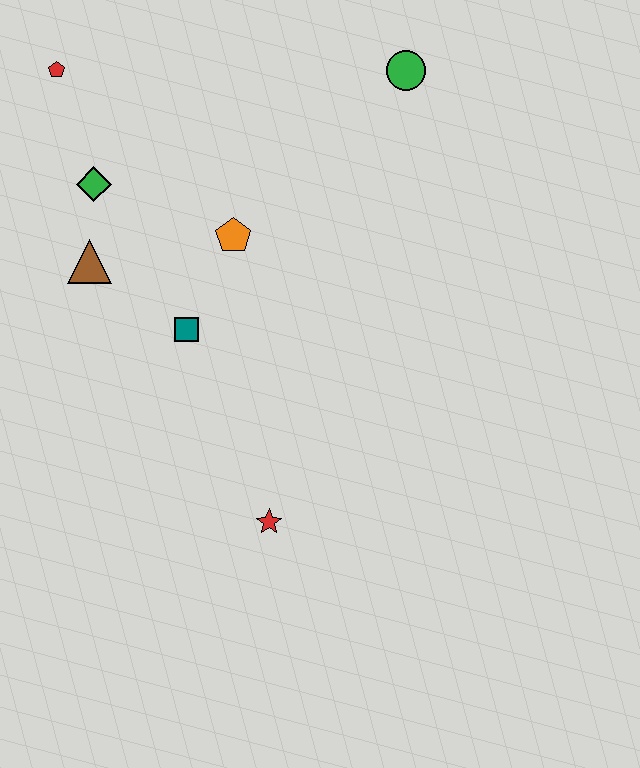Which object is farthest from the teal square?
The green circle is farthest from the teal square.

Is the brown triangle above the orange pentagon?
No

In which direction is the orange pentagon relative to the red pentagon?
The orange pentagon is to the right of the red pentagon.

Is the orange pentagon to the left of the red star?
Yes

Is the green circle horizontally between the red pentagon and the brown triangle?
No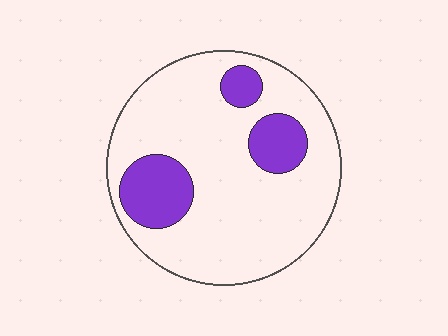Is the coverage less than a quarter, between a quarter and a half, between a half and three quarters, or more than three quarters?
Less than a quarter.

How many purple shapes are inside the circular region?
3.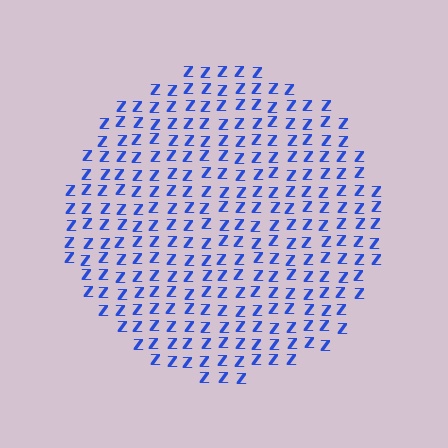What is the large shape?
The large shape is a circle.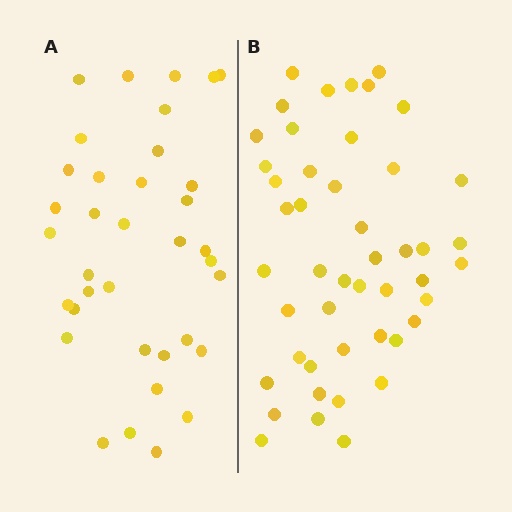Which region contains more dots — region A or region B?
Region B (the right region) has more dots.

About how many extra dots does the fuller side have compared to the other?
Region B has roughly 12 or so more dots than region A.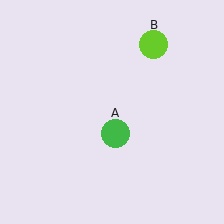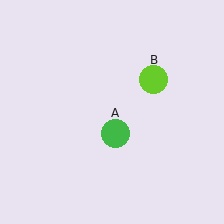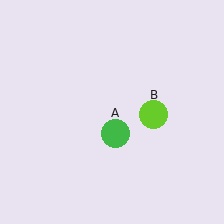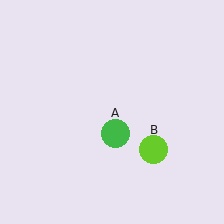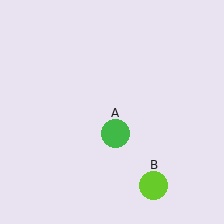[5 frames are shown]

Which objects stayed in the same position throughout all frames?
Green circle (object A) remained stationary.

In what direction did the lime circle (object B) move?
The lime circle (object B) moved down.